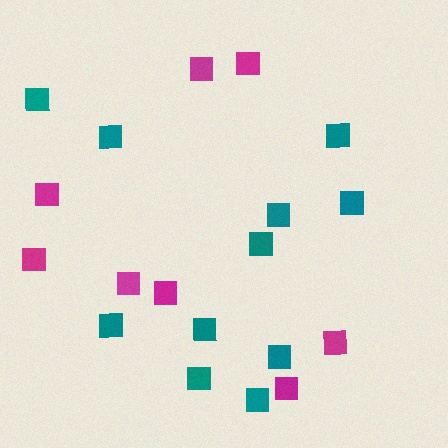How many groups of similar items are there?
There are 2 groups: one group of magenta squares (8) and one group of teal squares (11).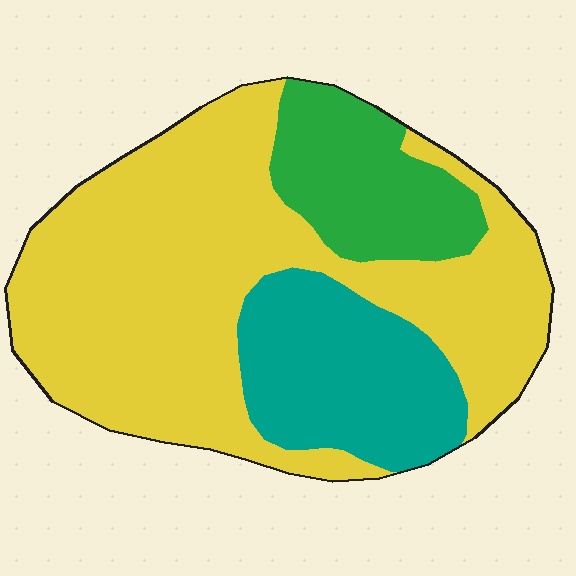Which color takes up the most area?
Yellow, at roughly 65%.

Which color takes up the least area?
Green, at roughly 15%.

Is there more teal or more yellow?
Yellow.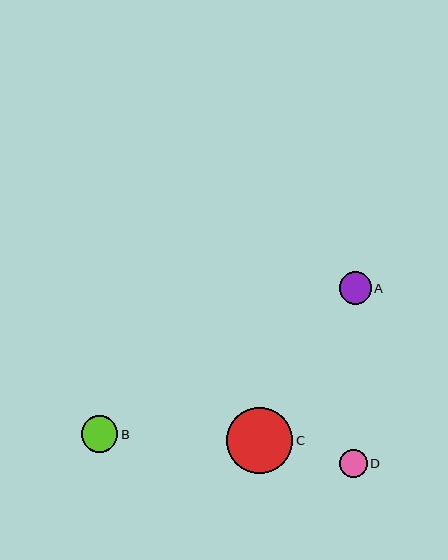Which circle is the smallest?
Circle D is the smallest with a size of approximately 28 pixels.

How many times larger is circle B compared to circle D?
Circle B is approximately 1.3 times the size of circle D.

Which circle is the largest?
Circle C is the largest with a size of approximately 67 pixels.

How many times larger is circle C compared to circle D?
Circle C is approximately 2.4 times the size of circle D.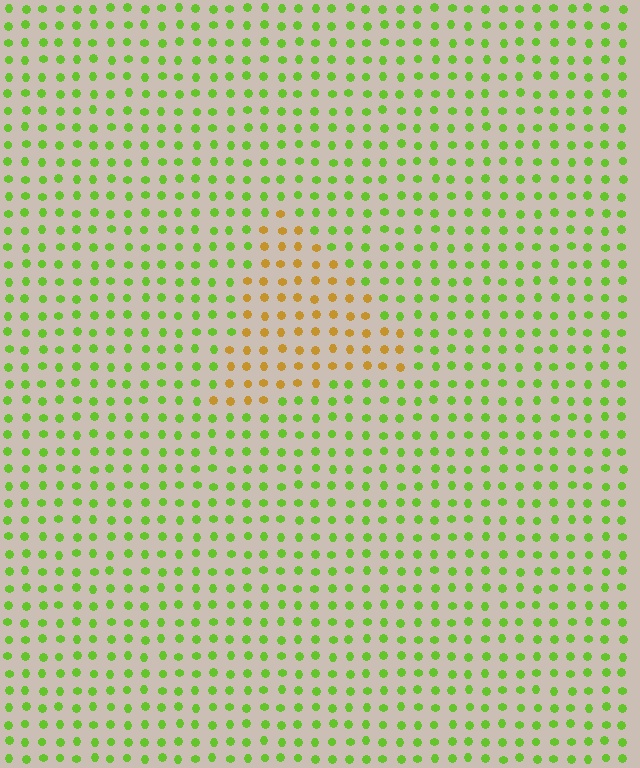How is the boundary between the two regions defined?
The boundary is defined purely by a slight shift in hue (about 58 degrees). Spacing, size, and orientation are identical on both sides.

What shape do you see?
I see a triangle.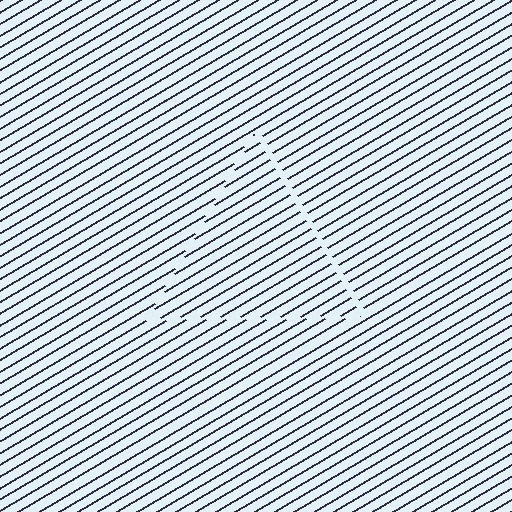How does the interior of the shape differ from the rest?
The interior of the shape contains the same grating, shifted by half a period — the contour is defined by the phase discontinuity where line-ends from the inner and outer gratings abut.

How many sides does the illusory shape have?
3 sides — the line-ends trace a triangle.